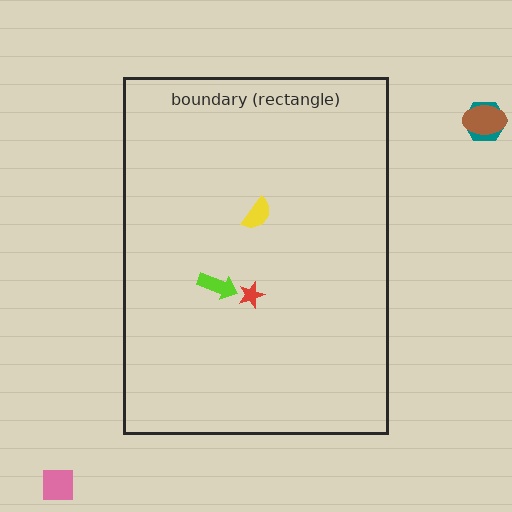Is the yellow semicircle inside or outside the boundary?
Inside.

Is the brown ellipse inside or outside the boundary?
Outside.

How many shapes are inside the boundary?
3 inside, 3 outside.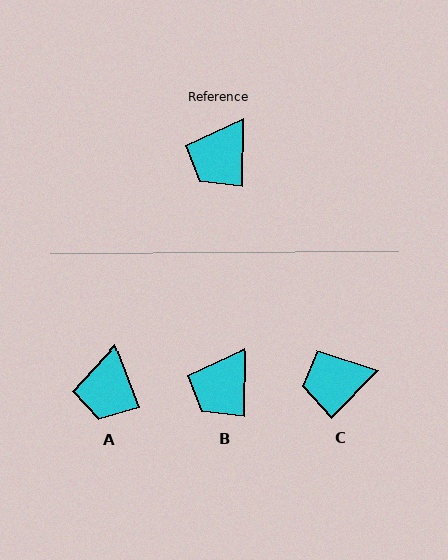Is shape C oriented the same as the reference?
No, it is off by about 43 degrees.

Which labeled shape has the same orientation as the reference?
B.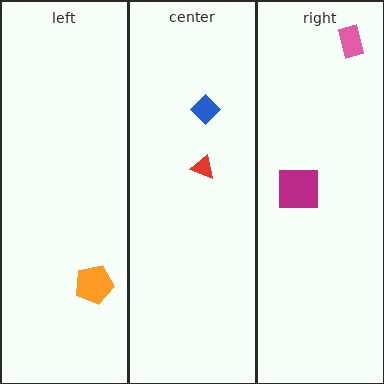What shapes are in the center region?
The blue diamond, the red triangle.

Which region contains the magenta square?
The right region.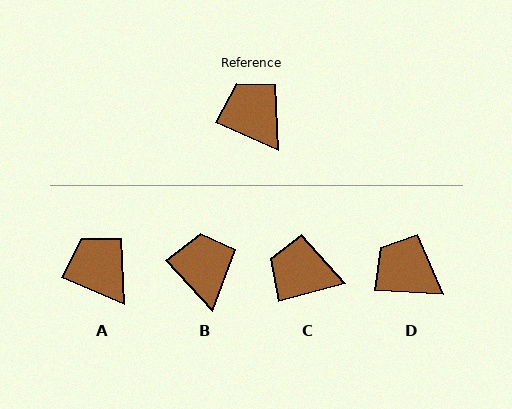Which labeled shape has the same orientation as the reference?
A.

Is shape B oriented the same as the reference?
No, it is off by about 24 degrees.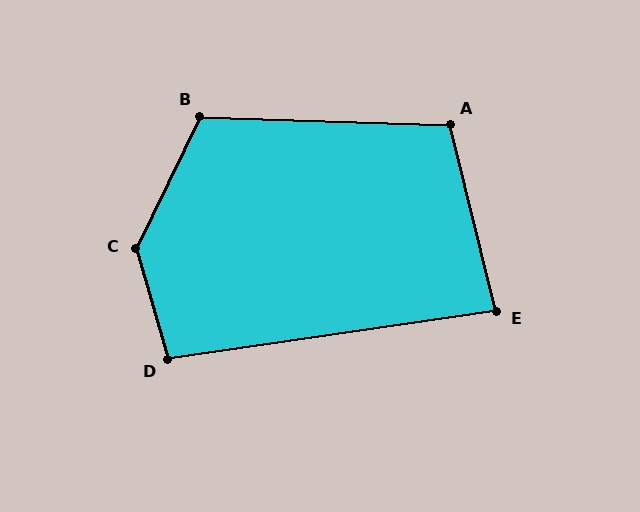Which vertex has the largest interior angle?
C, at approximately 138 degrees.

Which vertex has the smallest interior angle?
E, at approximately 84 degrees.